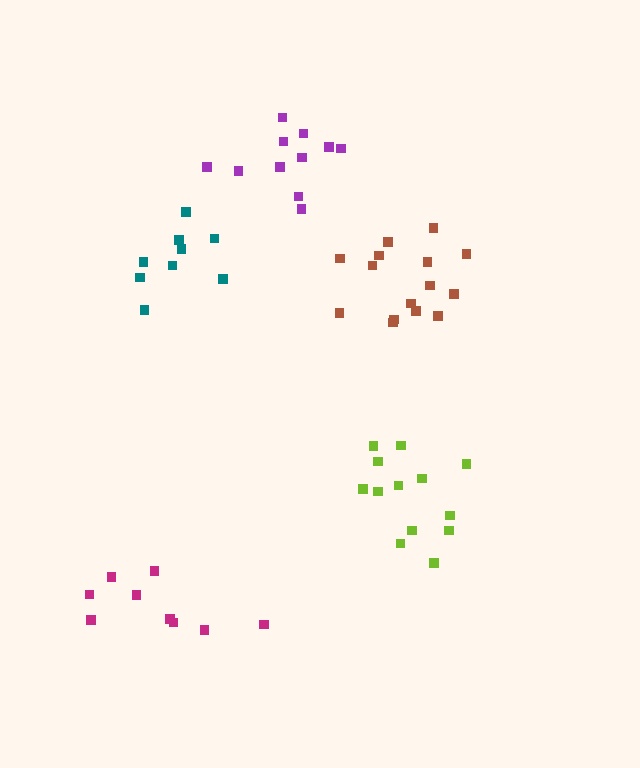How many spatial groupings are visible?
There are 5 spatial groupings.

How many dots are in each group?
Group 1: 15 dots, Group 2: 9 dots, Group 3: 13 dots, Group 4: 11 dots, Group 5: 9 dots (57 total).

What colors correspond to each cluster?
The clusters are colored: brown, magenta, lime, purple, teal.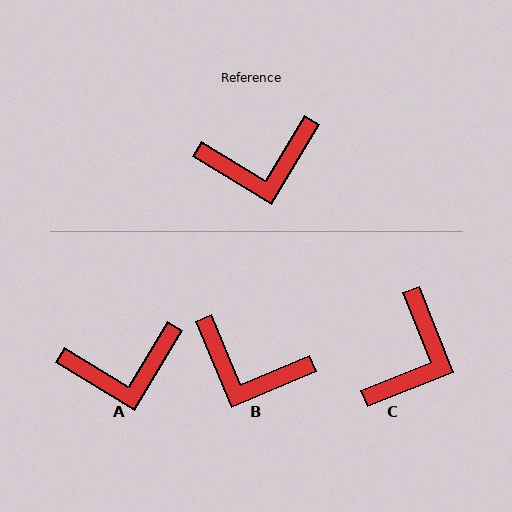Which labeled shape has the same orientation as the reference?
A.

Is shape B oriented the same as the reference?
No, it is off by about 36 degrees.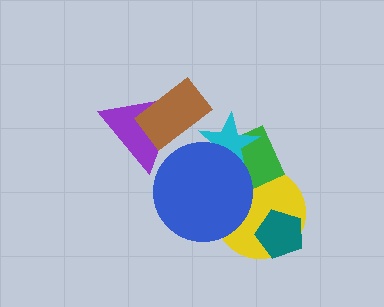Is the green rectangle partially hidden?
Yes, it is partially covered by another shape.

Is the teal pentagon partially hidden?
No, no other shape covers it.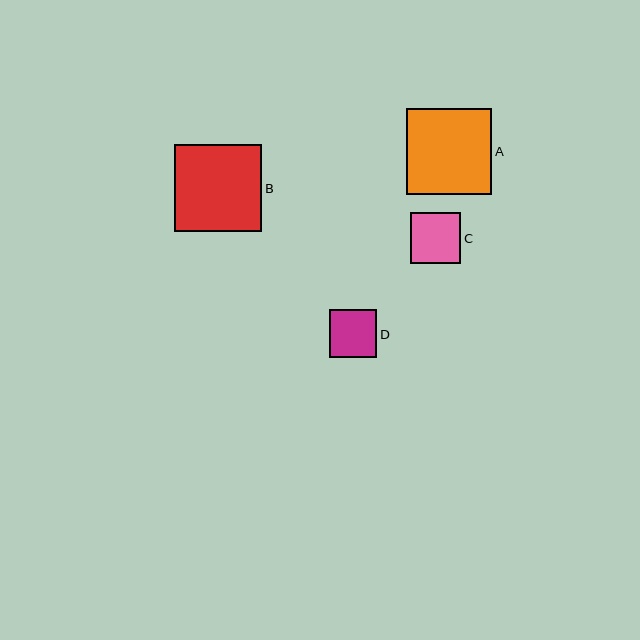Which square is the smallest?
Square D is the smallest with a size of approximately 48 pixels.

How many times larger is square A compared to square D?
Square A is approximately 1.8 times the size of square D.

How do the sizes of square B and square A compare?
Square B and square A are approximately the same size.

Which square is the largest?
Square B is the largest with a size of approximately 87 pixels.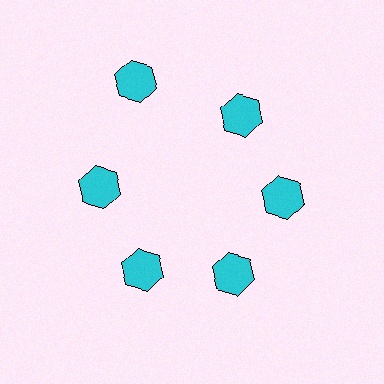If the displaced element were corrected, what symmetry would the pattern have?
It would have 6-fold rotational symmetry — the pattern would map onto itself every 60 degrees.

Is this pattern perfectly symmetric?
No. The 6 cyan hexagons are arranged in a ring, but one element near the 11 o'clock position is pushed outward from the center, breaking the 6-fold rotational symmetry.